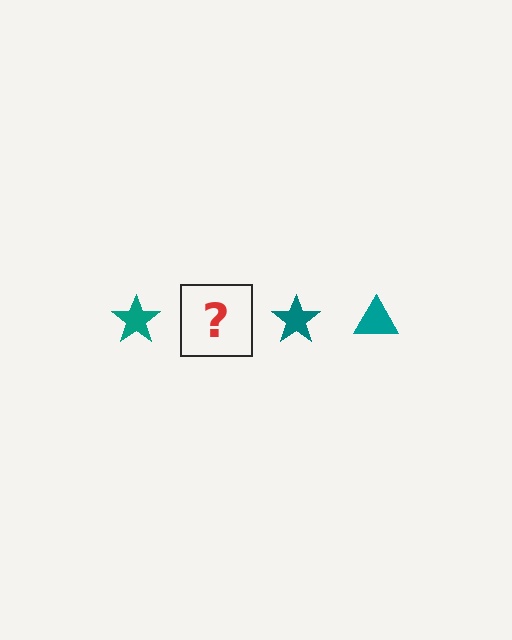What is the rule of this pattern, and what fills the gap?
The rule is that the pattern cycles through star, triangle shapes in teal. The gap should be filled with a teal triangle.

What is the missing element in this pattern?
The missing element is a teal triangle.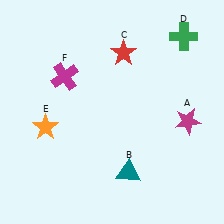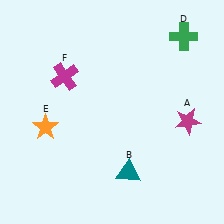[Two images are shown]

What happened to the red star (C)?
The red star (C) was removed in Image 2. It was in the top-right area of Image 1.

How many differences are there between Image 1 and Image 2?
There is 1 difference between the two images.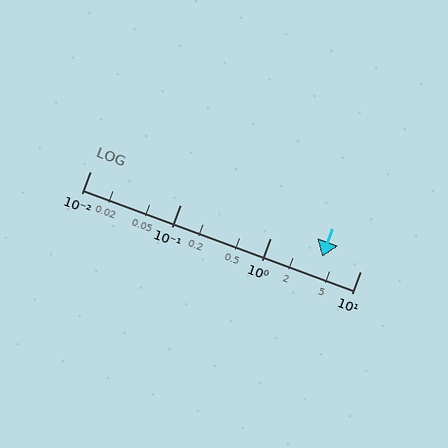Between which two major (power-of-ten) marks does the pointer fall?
The pointer is between 1 and 10.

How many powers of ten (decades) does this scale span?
The scale spans 3 decades, from 0.01 to 10.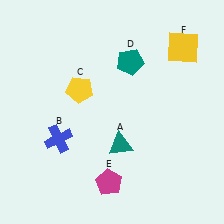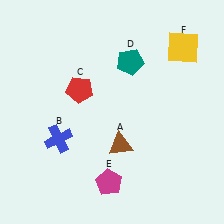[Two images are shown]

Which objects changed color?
A changed from teal to brown. C changed from yellow to red.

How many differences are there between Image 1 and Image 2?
There are 2 differences between the two images.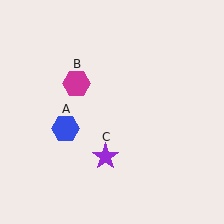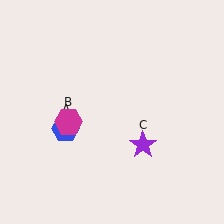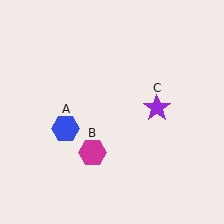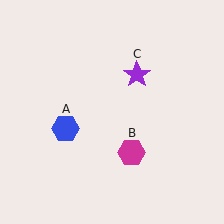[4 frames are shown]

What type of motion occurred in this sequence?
The magenta hexagon (object B), purple star (object C) rotated counterclockwise around the center of the scene.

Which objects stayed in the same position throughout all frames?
Blue hexagon (object A) remained stationary.